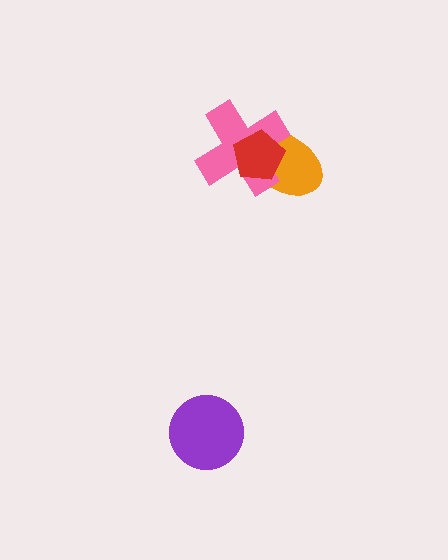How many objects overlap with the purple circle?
0 objects overlap with the purple circle.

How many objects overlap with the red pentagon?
2 objects overlap with the red pentagon.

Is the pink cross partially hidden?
Yes, it is partially covered by another shape.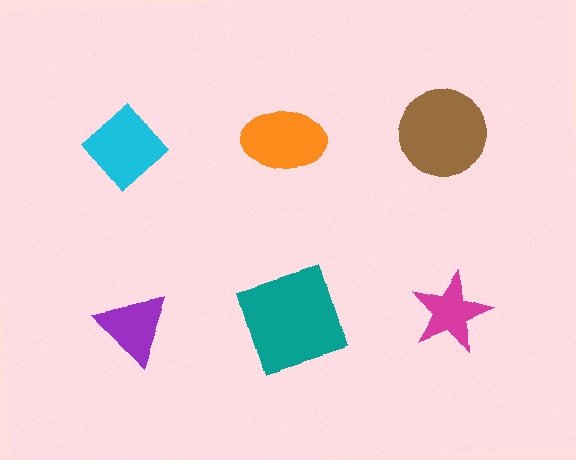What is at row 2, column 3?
A magenta star.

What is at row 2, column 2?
A teal square.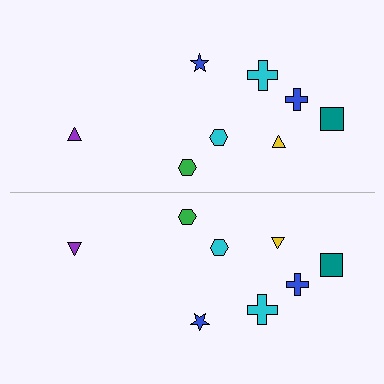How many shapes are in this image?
There are 16 shapes in this image.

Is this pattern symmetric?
Yes, this pattern has bilateral (reflection) symmetry.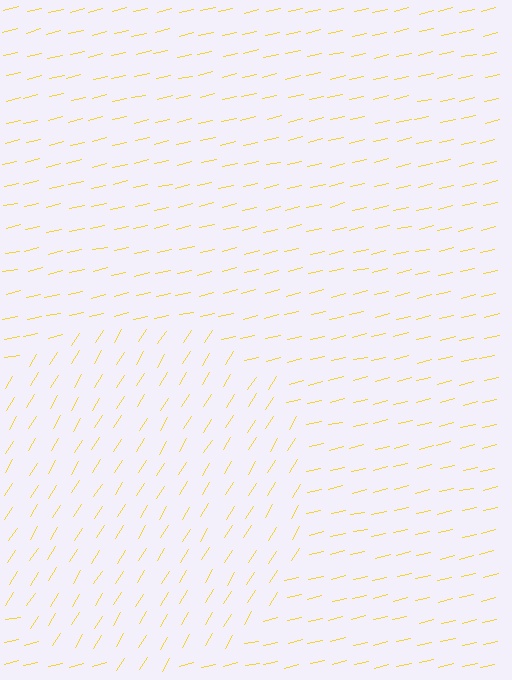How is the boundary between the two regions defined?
The boundary is defined purely by a change in line orientation (approximately 45 degrees difference). All lines are the same color and thickness.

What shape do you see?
I see a circle.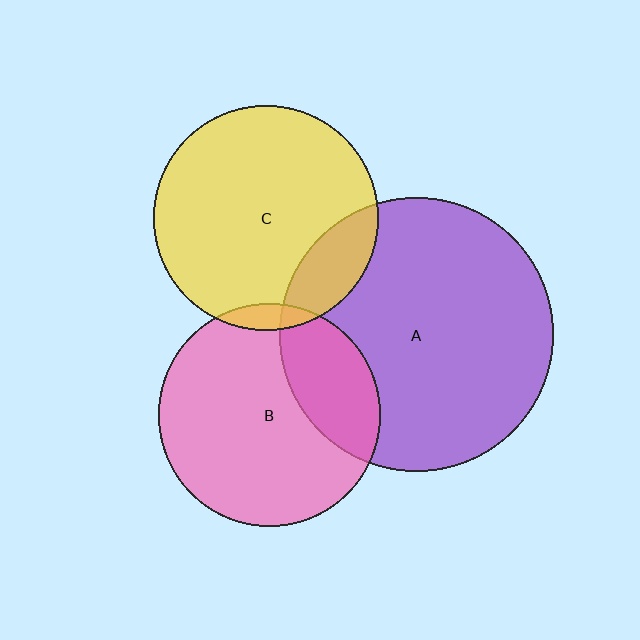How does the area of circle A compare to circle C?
Approximately 1.5 times.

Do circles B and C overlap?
Yes.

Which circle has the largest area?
Circle A (purple).